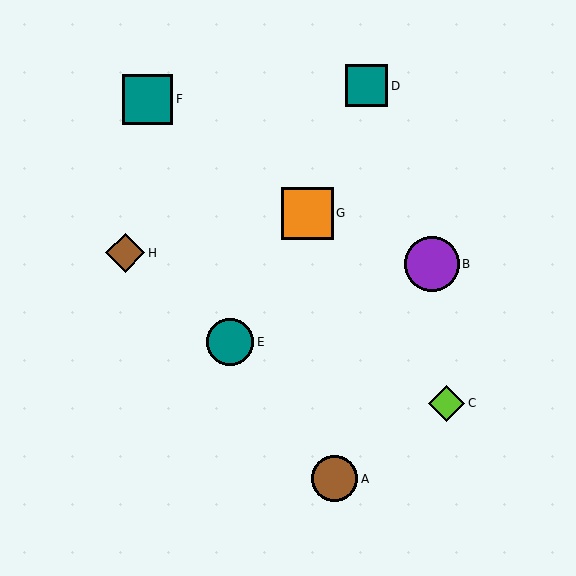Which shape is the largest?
The purple circle (labeled B) is the largest.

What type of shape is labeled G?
Shape G is an orange square.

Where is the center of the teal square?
The center of the teal square is at (367, 86).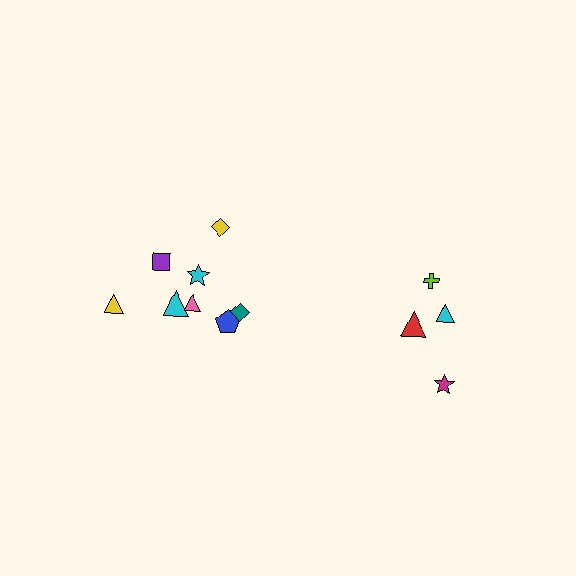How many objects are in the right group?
There are 4 objects.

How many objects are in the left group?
There are 8 objects.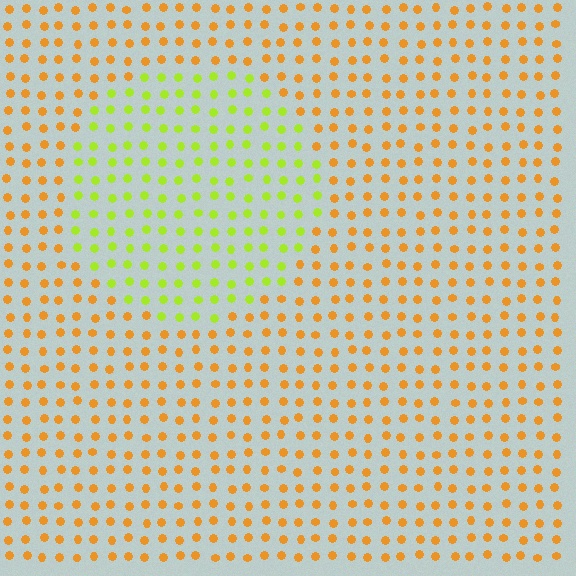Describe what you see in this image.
The image is filled with small orange elements in a uniform arrangement. A circle-shaped region is visible where the elements are tinted to a slightly different hue, forming a subtle color boundary.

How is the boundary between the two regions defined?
The boundary is defined purely by a slight shift in hue (about 49 degrees). Spacing, size, and orientation are identical on both sides.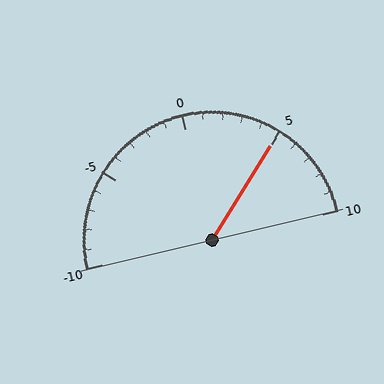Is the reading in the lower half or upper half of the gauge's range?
The reading is in the upper half of the range (-10 to 10).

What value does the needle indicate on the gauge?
The needle indicates approximately 5.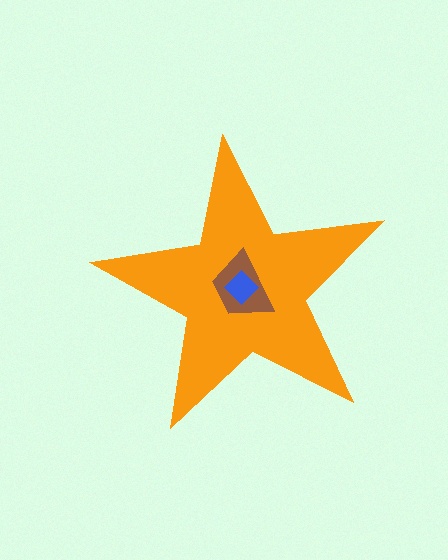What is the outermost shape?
The orange star.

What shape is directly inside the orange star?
The brown trapezoid.